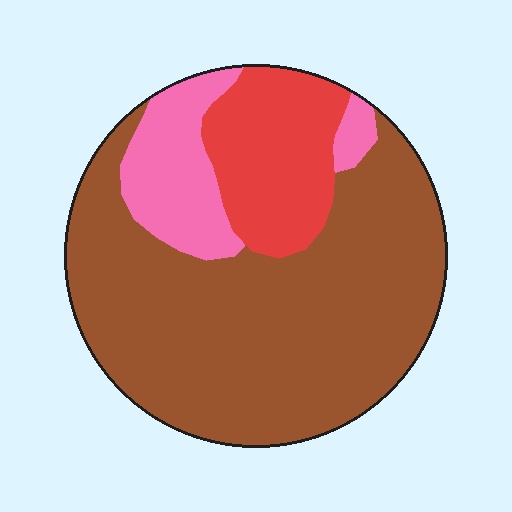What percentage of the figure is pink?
Pink covers about 15% of the figure.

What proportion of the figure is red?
Red covers roughly 20% of the figure.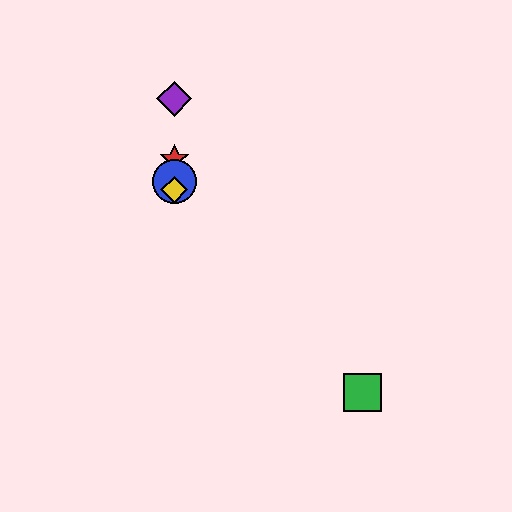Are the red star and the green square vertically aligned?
No, the red star is at x≈174 and the green square is at x≈363.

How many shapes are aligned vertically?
4 shapes (the red star, the blue circle, the yellow diamond, the purple diamond) are aligned vertically.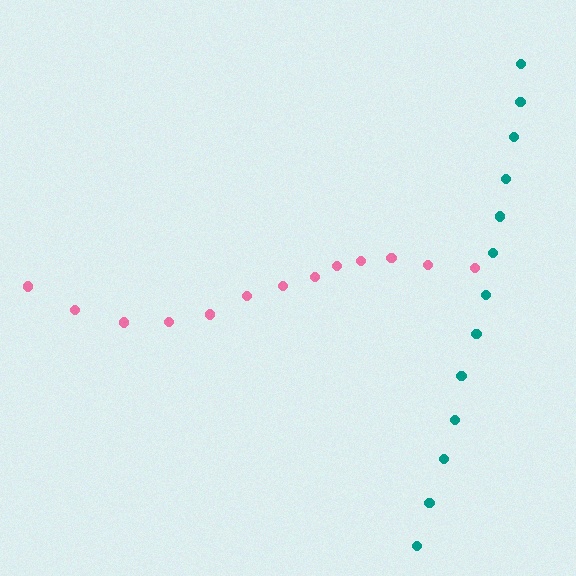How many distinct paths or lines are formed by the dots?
There are 2 distinct paths.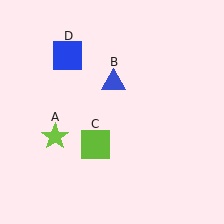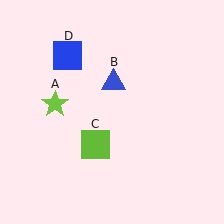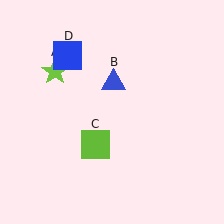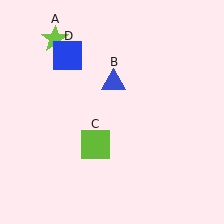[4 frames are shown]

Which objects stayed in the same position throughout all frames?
Blue triangle (object B) and lime square (object C) and blue square (object D) remained stationary.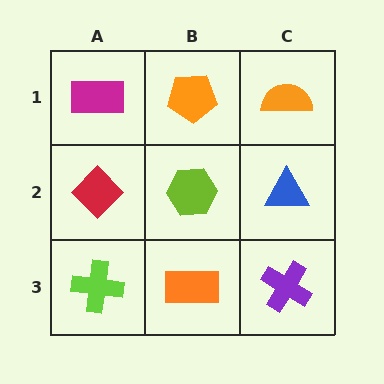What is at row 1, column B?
An orange pentagon.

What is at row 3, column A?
A lime cross.